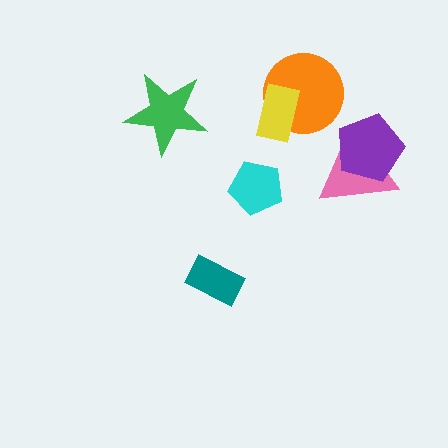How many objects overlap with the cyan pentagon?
0 objects overlap with the cyan pentagon.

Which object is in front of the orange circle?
The yellow rectangle is in front of the orange circle.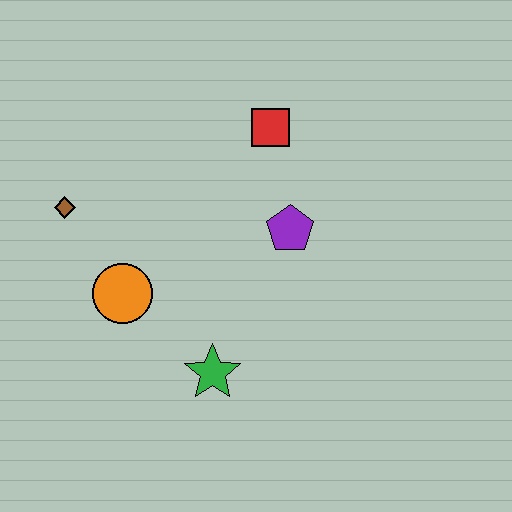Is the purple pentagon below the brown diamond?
Yes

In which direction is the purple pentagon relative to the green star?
The purple pentagon is above the green star.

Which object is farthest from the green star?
The red square is farthest from the green star.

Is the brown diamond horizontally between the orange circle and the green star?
No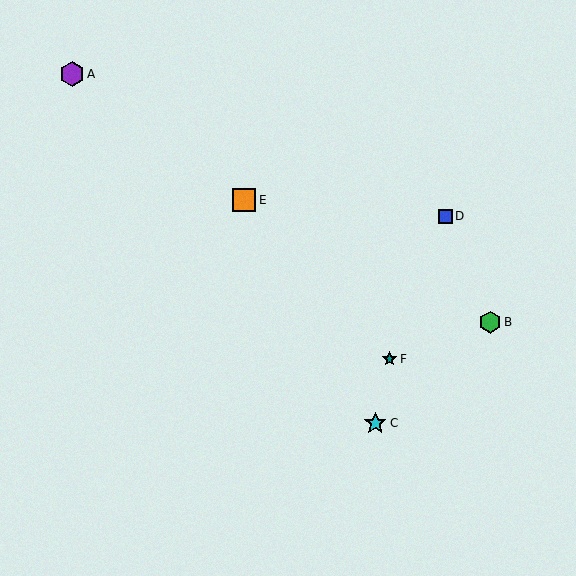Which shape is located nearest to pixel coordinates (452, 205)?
The blue square (labeled D) at (446, 216) is nearest to that location.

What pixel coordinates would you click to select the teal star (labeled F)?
Click at (389, 359) to select the teal star F.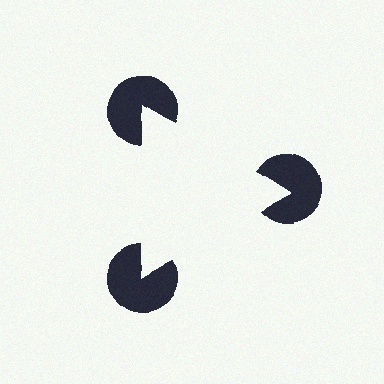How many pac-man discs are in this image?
There are 3 — one at each vertex of the illusory triangle.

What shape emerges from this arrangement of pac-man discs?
An illusory triangle — its edges are inferred from the aligned wedge cuts in the pac-man discs, not physically drawn.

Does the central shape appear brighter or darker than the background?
It typically appears slightly brighter than the background, even though no actual brightness change is drawn.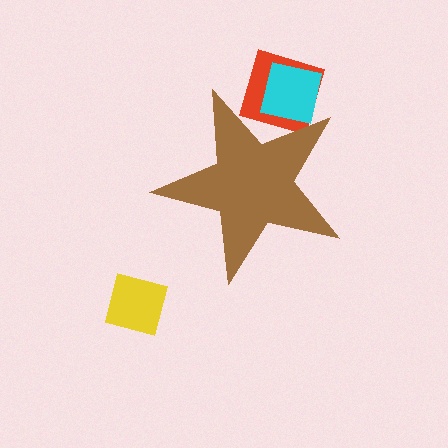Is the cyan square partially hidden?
Yes, the cyan square is partially hidden behind the brown star.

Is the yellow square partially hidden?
No, the yellow square is fully visible.